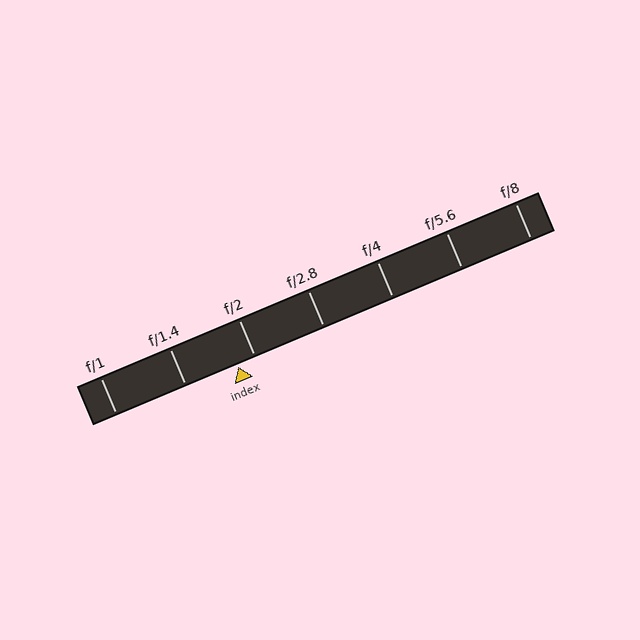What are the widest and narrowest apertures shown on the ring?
The widest aperture shown is f/1 and the narrowest is f/8.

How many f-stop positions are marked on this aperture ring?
There are 7 f-stop positions marked.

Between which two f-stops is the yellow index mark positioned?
The index mark is between f/1.4 and f/2.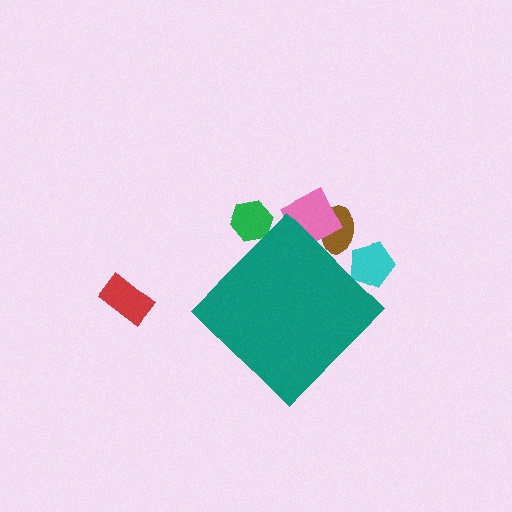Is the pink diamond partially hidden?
Yes, the pink diamond is partially hidden behind the teal diamond.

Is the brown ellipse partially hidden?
Yes, the brown ellipse is partially hidden behind the teal diamond.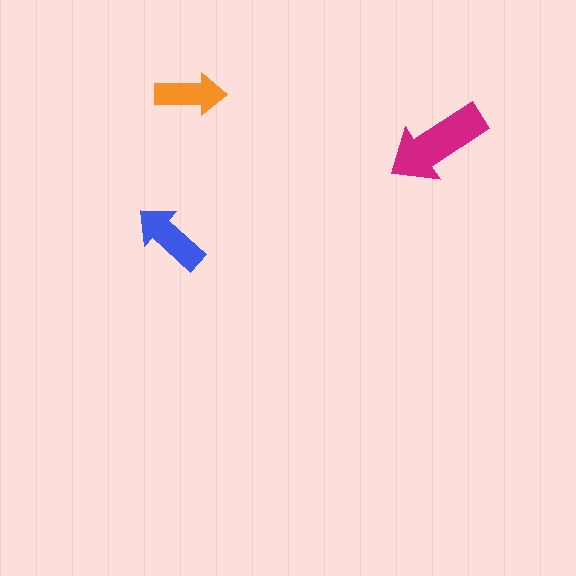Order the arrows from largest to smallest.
the magenta one, the blue one, the orange one.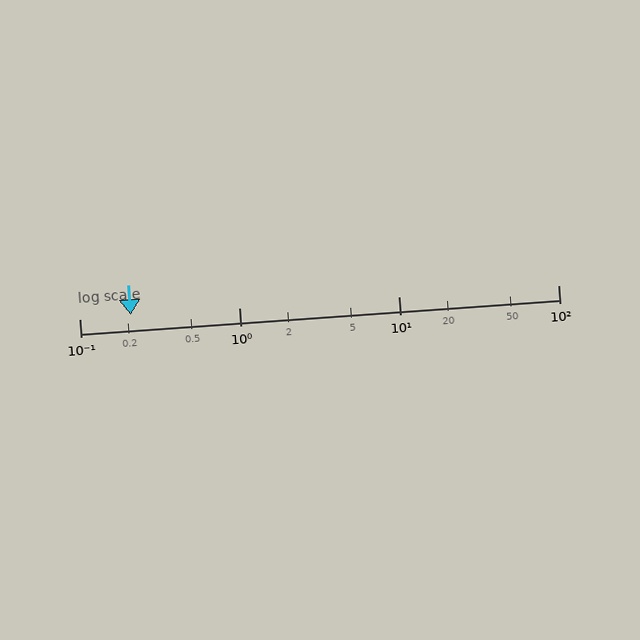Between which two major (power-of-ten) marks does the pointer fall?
The pointer is between 0.1 and 1.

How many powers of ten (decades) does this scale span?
The scale spans 3 decades, from 0.1 to 100.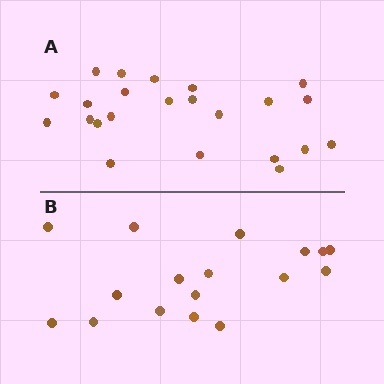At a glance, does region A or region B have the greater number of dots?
Region A (the top region) has more dots.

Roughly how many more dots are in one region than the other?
Region A has about 6 more dots than region B.